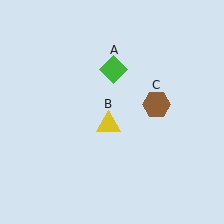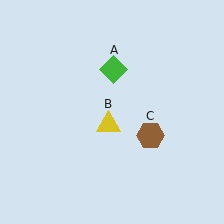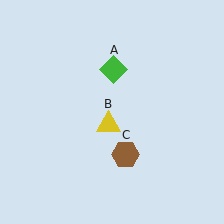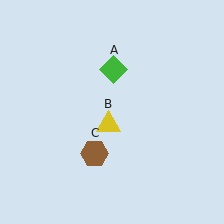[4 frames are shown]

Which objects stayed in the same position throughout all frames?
Green diamond (object A) and yellow triangle (object B) remained stationary.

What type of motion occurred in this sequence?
The brown hexagon (object C) rotated clockwise around the center of the scene.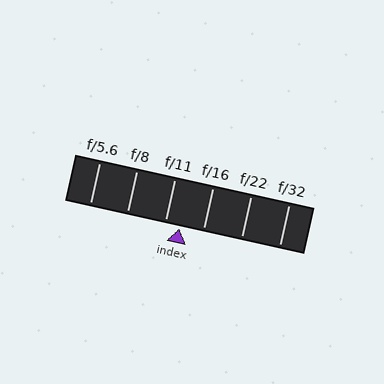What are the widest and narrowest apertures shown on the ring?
The widest aperture shown is f/5.6 and the narrowest is f/32.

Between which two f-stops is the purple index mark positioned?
The index mark is between f/11 and f/16.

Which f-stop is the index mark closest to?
The index mark is closest to f/11.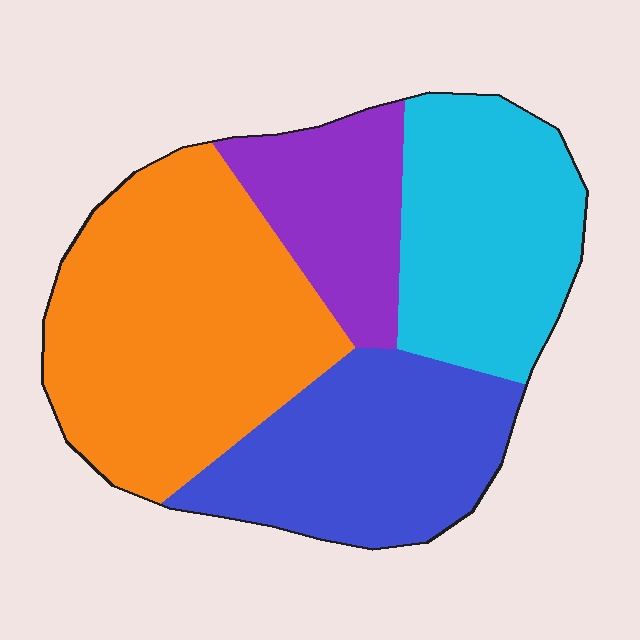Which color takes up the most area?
Orange, at roughly 35%.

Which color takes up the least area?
Purple, at roughly 15%.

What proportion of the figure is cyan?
Cyan takes up between a sixth and a third of the figure.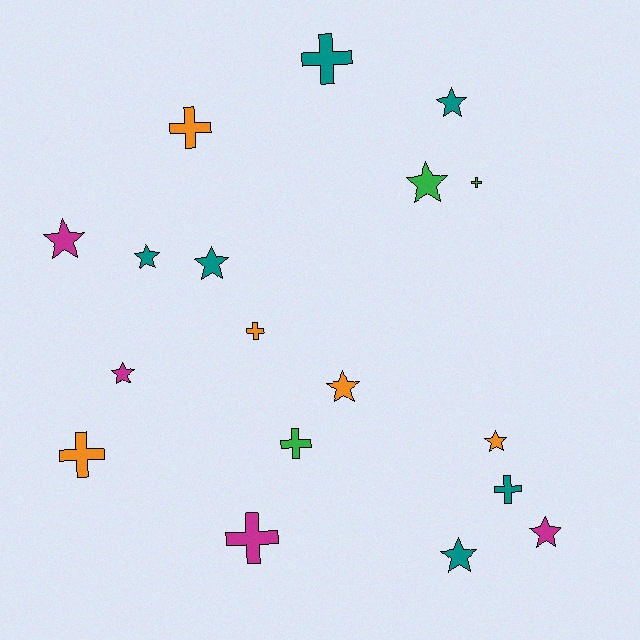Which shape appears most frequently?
Star, with 10 objects.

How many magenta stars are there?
There are 3 magenta stars.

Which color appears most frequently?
Teal, with 6 objects.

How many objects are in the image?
There are 18 objects.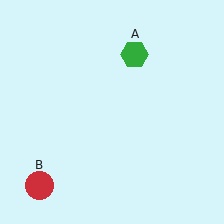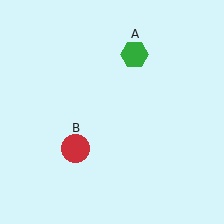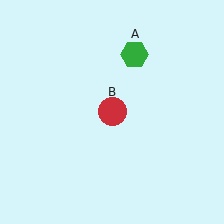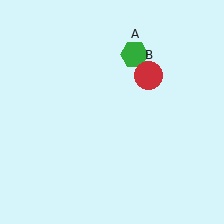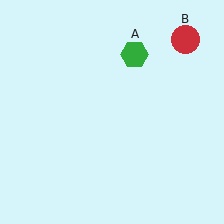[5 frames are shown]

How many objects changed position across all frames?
1 object changed position: red circle (object B).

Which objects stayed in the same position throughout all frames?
Green hexagon (object A) remained stationary.